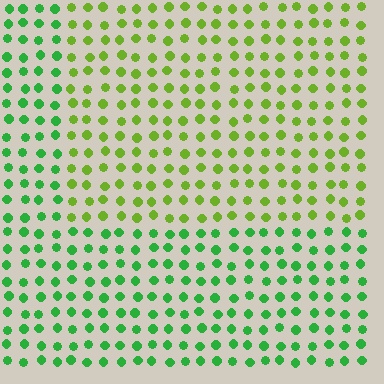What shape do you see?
I see a rectangle.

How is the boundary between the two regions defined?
The boundary is defined purely by a slight shift in hue (about 38 degrees). Spacing, size, and orientation are identical on both sides.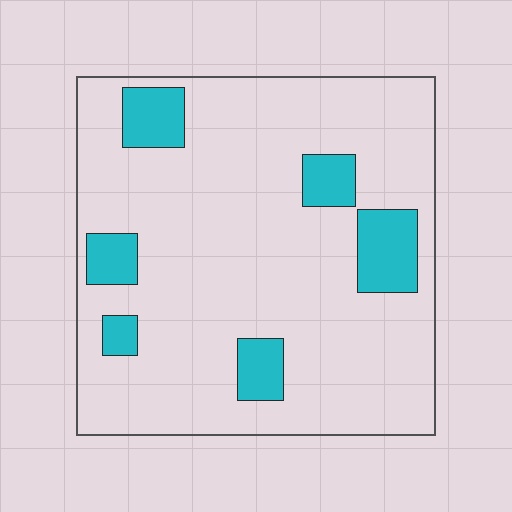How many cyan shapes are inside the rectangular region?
6.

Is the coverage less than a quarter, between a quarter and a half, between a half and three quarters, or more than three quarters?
Less than a quarter.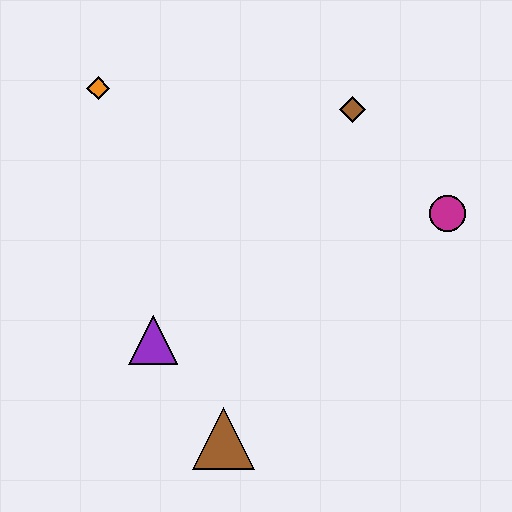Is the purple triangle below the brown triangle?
No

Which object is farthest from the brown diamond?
The brown triangle is farthest from the brown diamond.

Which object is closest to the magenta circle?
The brown diamond is closest to the magenta circle.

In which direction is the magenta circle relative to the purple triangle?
The magenta circle is to the right of the purple triangle.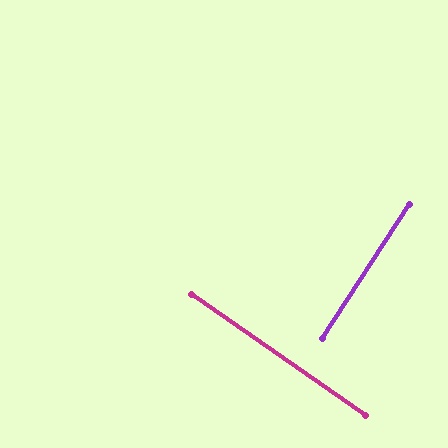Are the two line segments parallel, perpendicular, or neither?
Perpendicular — they meet at approximately 88°.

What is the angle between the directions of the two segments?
Approximately 88 degrees.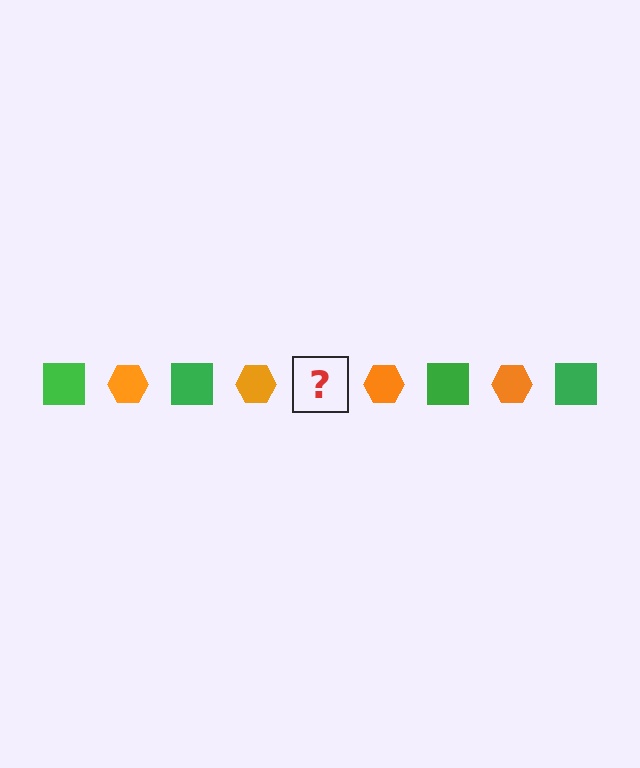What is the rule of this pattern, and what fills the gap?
The rule is that the pattern alternates between green square and orange hexagon. The gap should be filled with a green square.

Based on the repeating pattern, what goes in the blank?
The blank should be a green square.